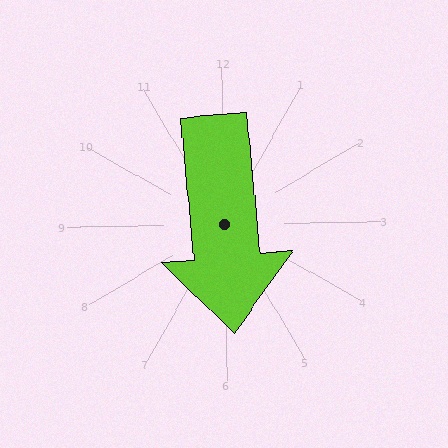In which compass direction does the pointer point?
South.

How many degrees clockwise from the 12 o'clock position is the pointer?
Approximately 176 degrees.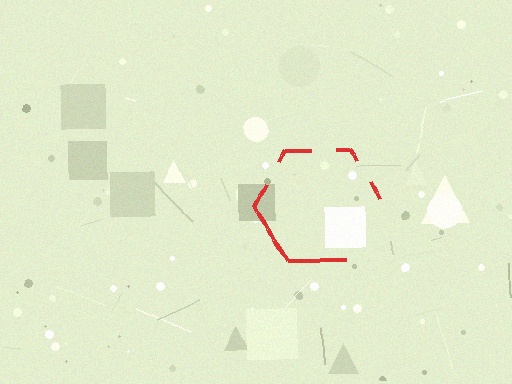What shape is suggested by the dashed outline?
The dashed outline suggests a hexagon.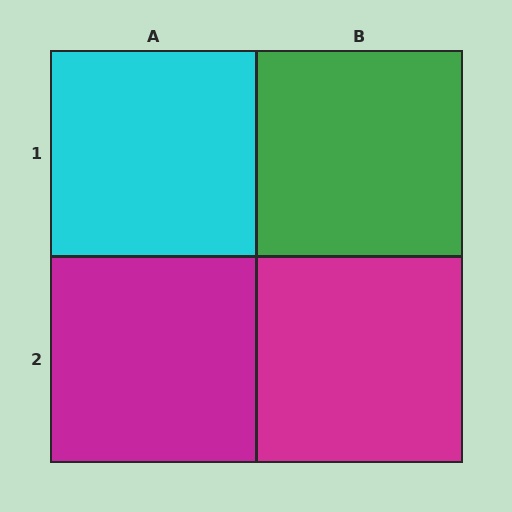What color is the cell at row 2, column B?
Magenta.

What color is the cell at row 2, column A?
Magenta.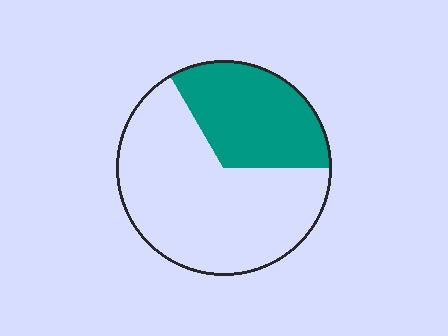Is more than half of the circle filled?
No.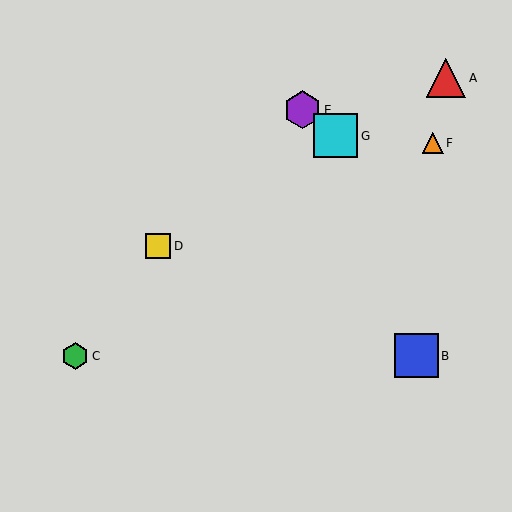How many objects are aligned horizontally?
2 objects (B, C) are aligned horizontally.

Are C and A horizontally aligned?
No, C is at y≈356 and A is at y≈78.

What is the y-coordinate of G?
Object G is at y≈136.